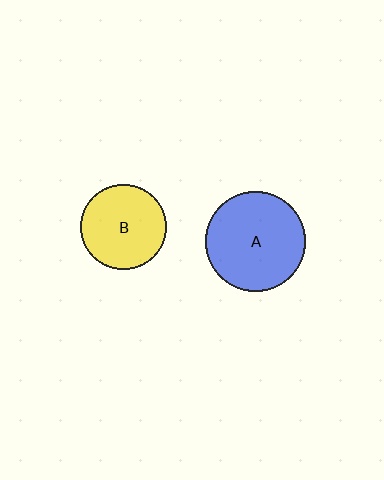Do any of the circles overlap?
No, none of the circles overlap.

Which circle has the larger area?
Circle A (blue).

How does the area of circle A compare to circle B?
Approximately 1.4 times.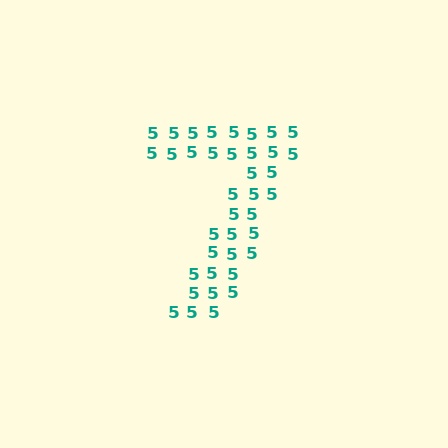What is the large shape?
The large shape is the digit 7.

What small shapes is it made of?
It is made of small digit 5's.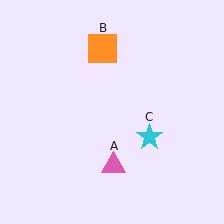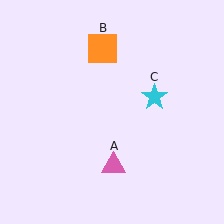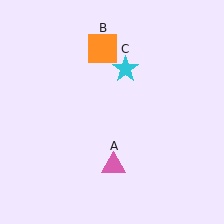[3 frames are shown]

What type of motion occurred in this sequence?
The cyan star (object C) rotated counterclockwise around the center of the scene.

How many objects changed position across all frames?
1 object changed position: cyan star (object C).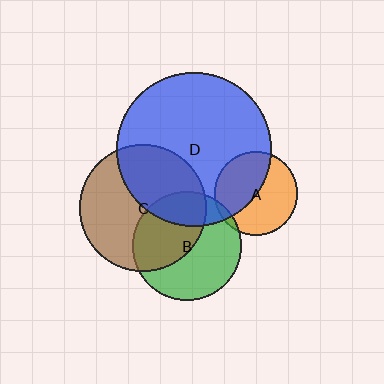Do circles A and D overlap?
Yes.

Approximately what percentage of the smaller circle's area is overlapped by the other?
Approximately 45%.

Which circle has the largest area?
Circle D (blue).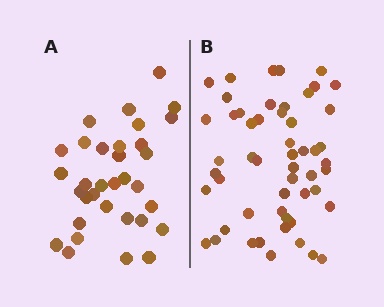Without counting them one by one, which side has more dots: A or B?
Region B (the right region) has more dots.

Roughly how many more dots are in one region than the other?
Region B has approximately 20 more dots than region A.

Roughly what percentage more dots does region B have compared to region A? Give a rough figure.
About 60% more.